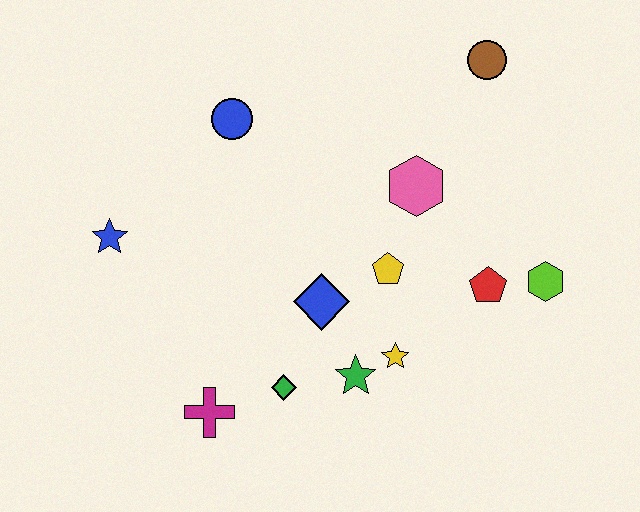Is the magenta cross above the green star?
No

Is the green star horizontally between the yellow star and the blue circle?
Yes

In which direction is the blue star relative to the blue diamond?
The blue star is to the left of the blue diamond.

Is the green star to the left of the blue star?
No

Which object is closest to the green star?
The yellow star is closest to the green star.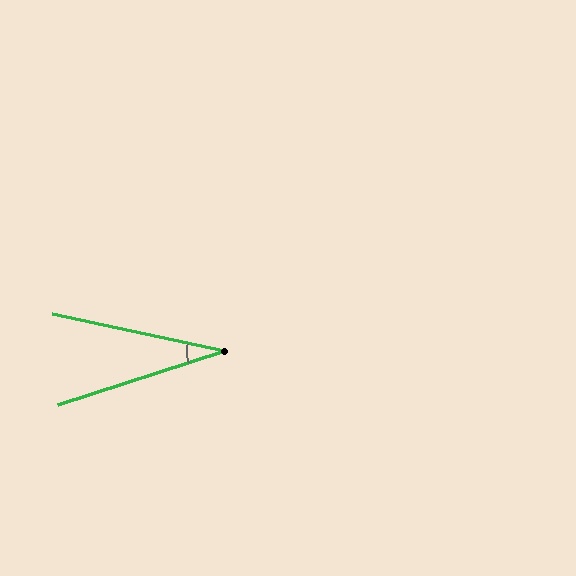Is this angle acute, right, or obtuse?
It is acute.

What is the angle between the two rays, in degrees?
Approximately 30 degrees.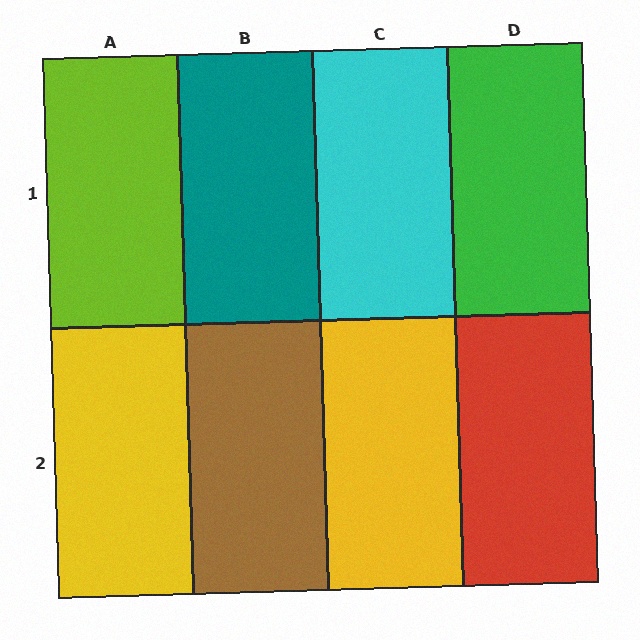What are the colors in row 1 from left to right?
Lime, teal, cyan, green.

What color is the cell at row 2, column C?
Yellow.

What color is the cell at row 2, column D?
Red.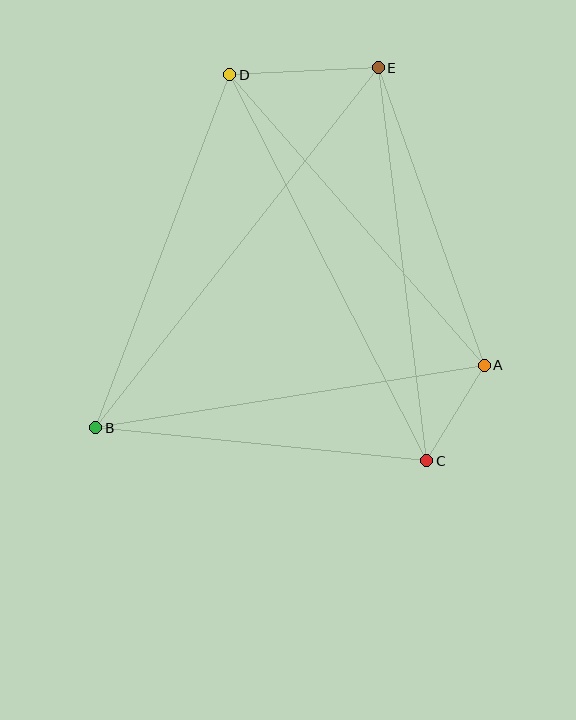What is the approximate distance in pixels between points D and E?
The distance between D and E is approximately 149 pixels.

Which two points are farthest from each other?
Points B and E are farthest from each other.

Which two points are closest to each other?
Points A and C are closest to each other.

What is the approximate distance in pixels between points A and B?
The distance between A and B is approximately 393 pixels.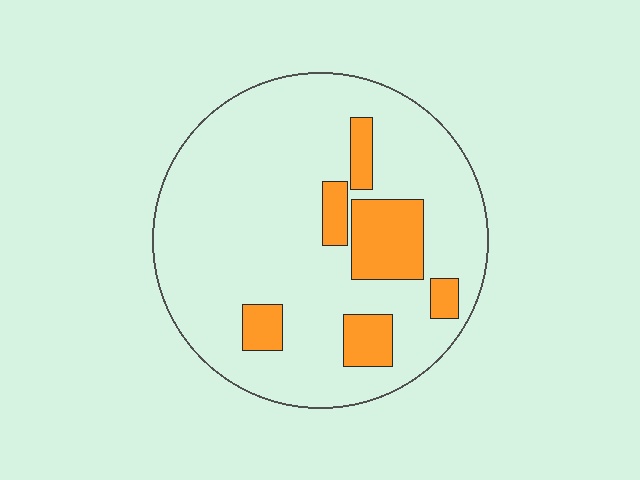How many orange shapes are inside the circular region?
6.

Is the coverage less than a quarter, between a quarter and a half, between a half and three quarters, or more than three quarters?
Less than a quarter.